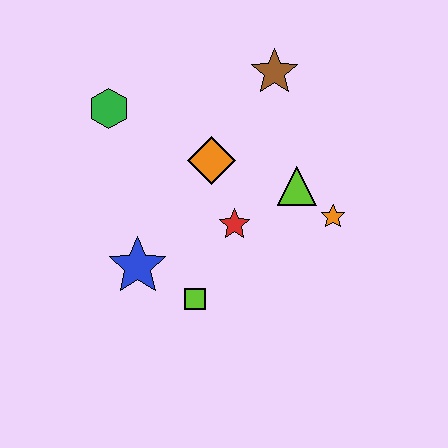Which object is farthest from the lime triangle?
The green hexagon is farthest from the lime triangle.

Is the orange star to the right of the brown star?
Yes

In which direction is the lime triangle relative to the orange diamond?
The lime triangle is to the right of the orange diamond.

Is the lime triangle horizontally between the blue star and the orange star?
Yes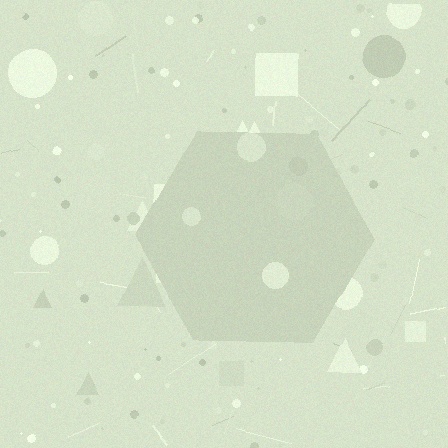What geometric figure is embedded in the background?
A hexagon is embedded in the background.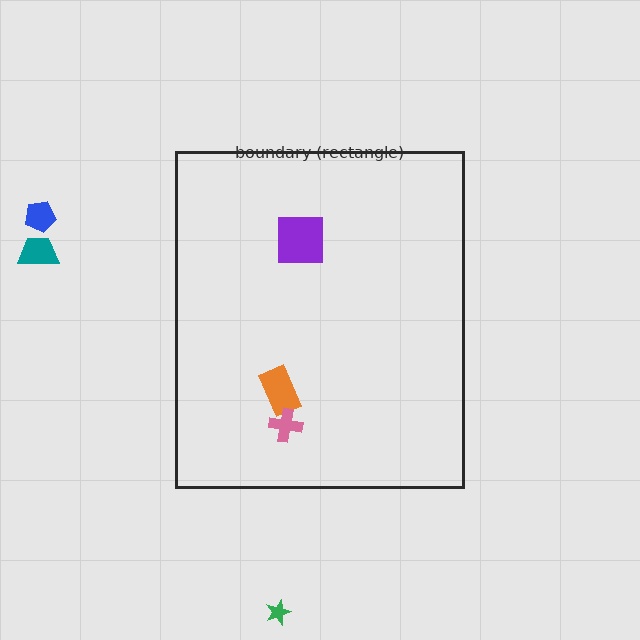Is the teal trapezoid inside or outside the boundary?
Outside.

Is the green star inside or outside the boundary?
Outside.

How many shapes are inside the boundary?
3 inside, 3 outside.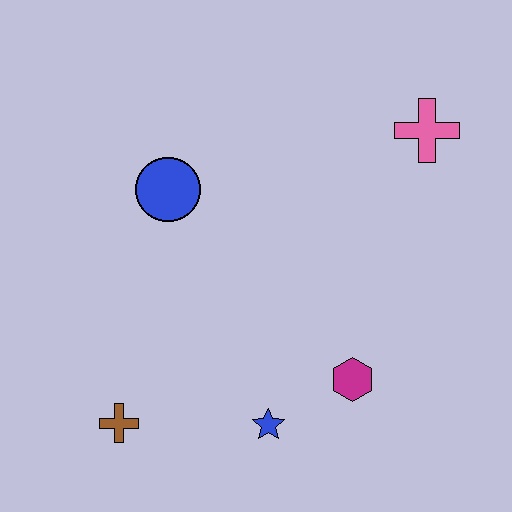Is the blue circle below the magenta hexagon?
No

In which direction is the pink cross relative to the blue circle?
The pink cross is to the right of the blue circle.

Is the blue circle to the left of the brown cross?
No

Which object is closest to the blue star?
The magenta hexagon is closest to the blue star.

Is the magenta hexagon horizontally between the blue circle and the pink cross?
Yes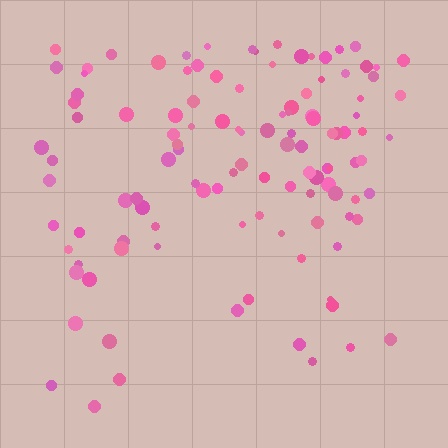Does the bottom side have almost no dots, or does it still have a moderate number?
Still a moderate number, just noticeably fewer than the top.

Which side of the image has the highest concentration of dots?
The top.